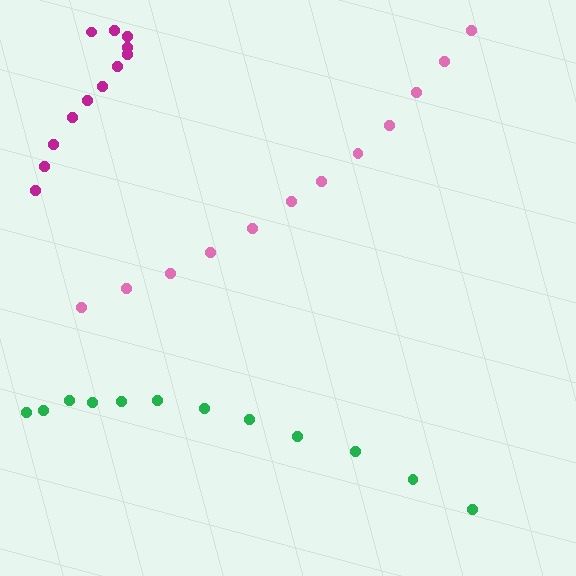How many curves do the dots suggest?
There are 3 distinct paths.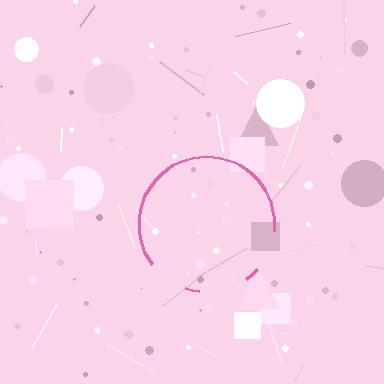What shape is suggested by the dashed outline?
The dashed outline suggests a circle.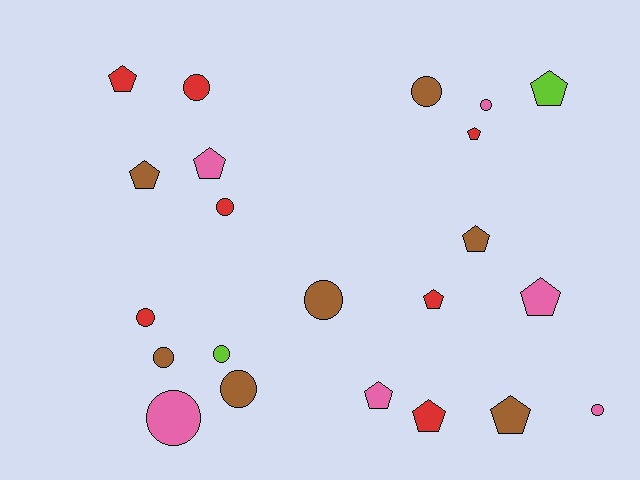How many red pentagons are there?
There are 4 red pentagons.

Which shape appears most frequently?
Circle, with 11 objects.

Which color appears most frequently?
Red, with 7 objects.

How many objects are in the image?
There are 22 objects.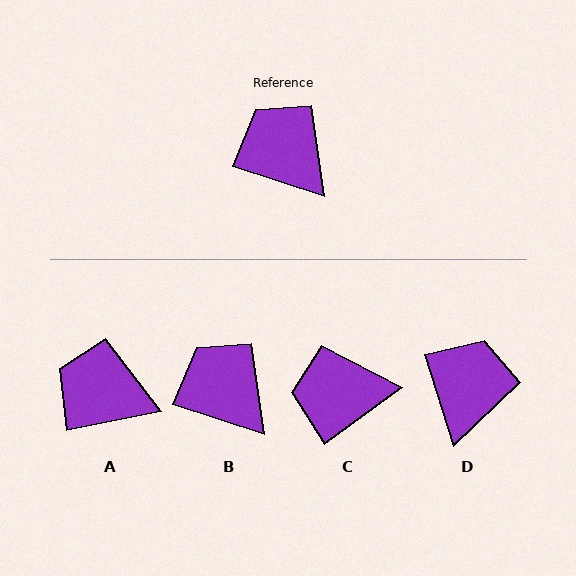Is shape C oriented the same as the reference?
No, it is off by about 54 degrees.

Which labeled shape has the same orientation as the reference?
B.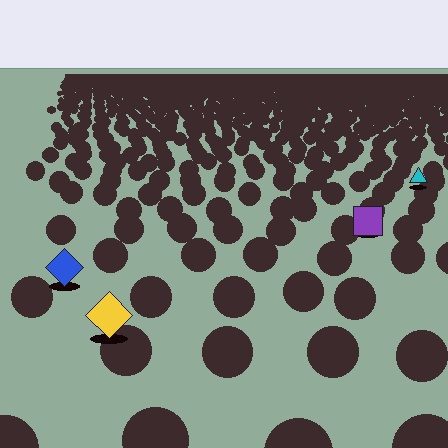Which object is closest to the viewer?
The yellow diamond is closest. The texture marks near it are larger and more spread out.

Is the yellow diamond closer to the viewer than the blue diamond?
Yes. The yellow diamond is closer — you can tell from the texture gradient: the ground texture is coarser near it.